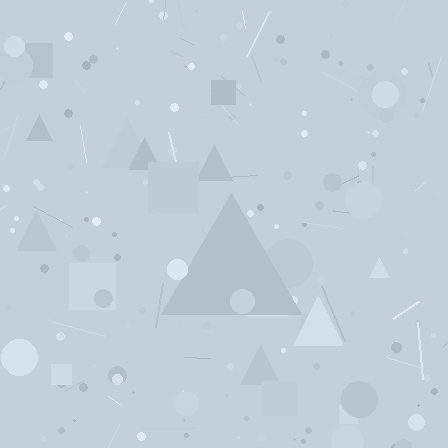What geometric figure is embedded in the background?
A triangle is embedded in the background.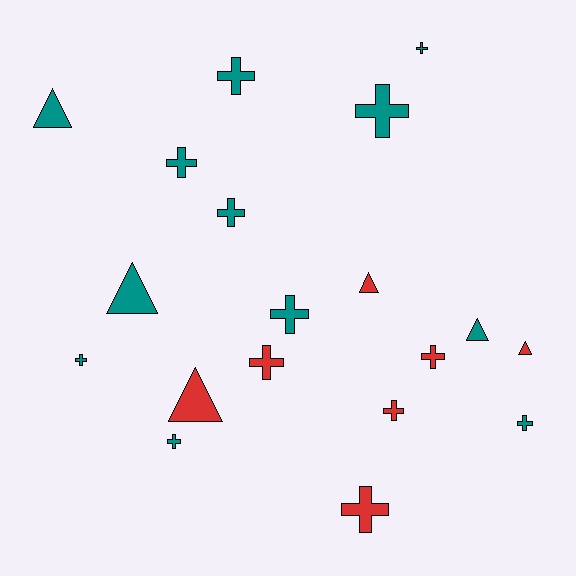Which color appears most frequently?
Teal, with 12 objects.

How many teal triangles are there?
There are 3 teal triangles.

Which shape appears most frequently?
Cross, with 13 objects.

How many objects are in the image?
There are 19 objects.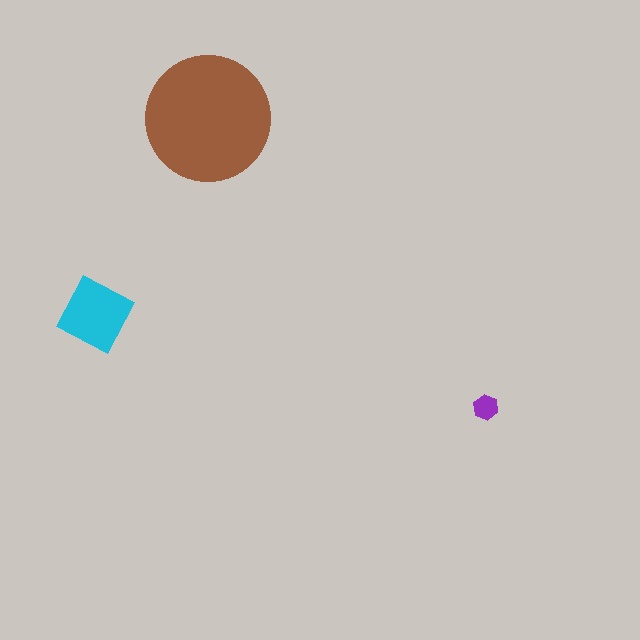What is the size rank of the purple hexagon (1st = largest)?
3rd.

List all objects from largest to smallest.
The brown circle, the cyan diamond, the purple hexagon.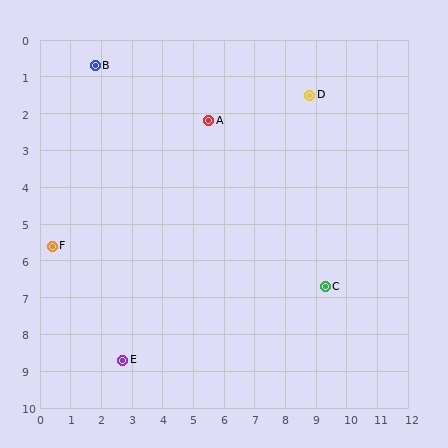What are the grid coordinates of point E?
Point E is at approximately (2.7, 8.7).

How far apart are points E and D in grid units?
Points E and D are about 9.4 grid units apart.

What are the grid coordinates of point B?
Point B is at approximately (1.8, 0.7).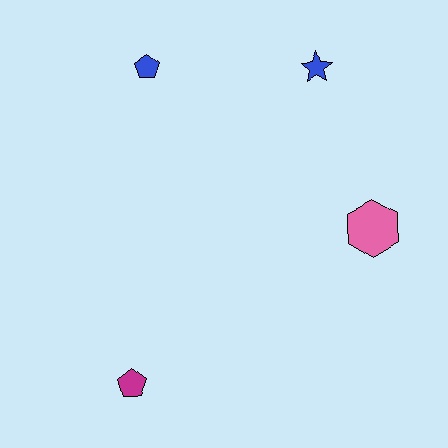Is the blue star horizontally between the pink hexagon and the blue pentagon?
Yes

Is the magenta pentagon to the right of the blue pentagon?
No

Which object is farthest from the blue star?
The magenta pentagon is farthest from the blue star.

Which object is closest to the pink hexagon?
The blue star is closest to the pink hexagon.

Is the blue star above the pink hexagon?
Yes